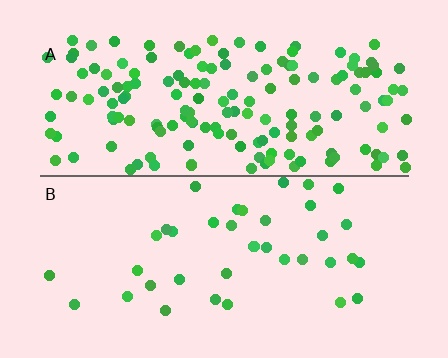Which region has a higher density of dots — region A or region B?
A (the top).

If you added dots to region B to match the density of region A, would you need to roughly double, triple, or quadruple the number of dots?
Approximately quadruple.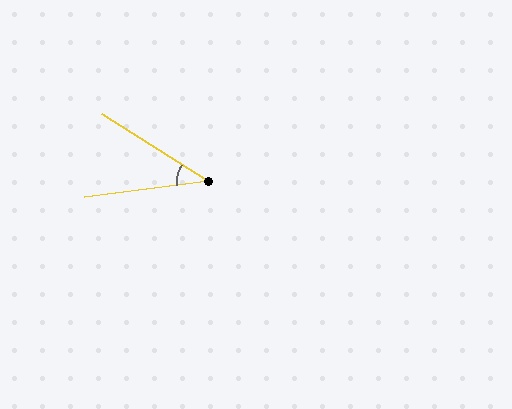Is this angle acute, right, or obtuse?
It is acute.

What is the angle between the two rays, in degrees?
Approximately 39 degrees.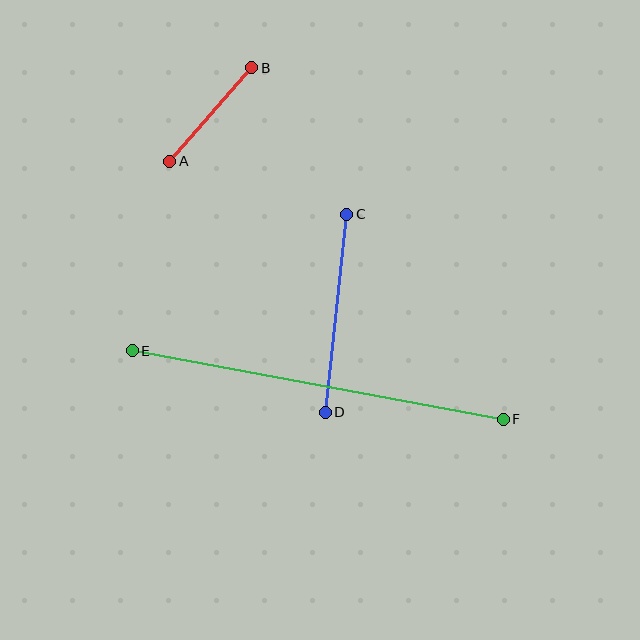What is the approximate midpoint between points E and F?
The midpoint is at approximately (318, 385) pixels.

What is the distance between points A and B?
The distance is approximately 124 pixels.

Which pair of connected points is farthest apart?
Points E and F are farthest apart.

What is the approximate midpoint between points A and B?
The midpoint is at approximately (211, 115) pixels.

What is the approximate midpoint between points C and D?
The midpoint is at approximately (336, 313) pixels.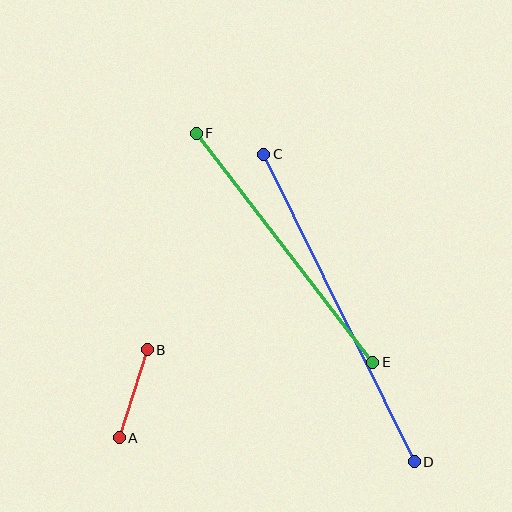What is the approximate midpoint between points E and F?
The midpoint is at approximately (284, 248) pixels.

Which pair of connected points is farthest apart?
Points C and D are farthest apart.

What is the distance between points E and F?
The distance is approximately 289 pixels.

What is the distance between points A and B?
The distance is approximately 92 pixels.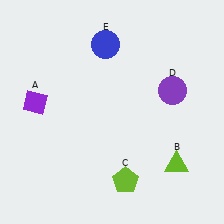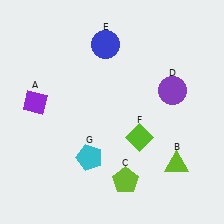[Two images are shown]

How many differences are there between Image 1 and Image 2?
There are 2 differences between the two images.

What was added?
A lime diamond (F), a cyan pentagon (G) were added in Image 2.